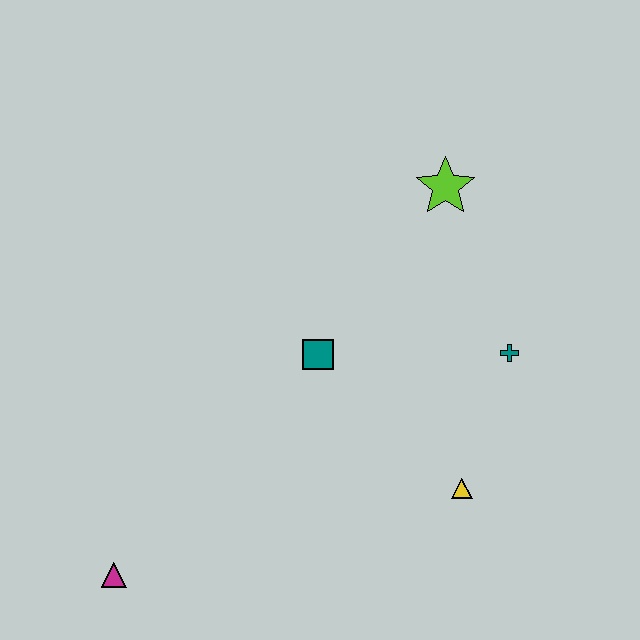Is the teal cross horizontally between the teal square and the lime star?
No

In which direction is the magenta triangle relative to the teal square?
The magenta triangle is below the teal square.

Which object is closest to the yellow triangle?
The teal cross is closest to the yellow triangle.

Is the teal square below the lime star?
Yes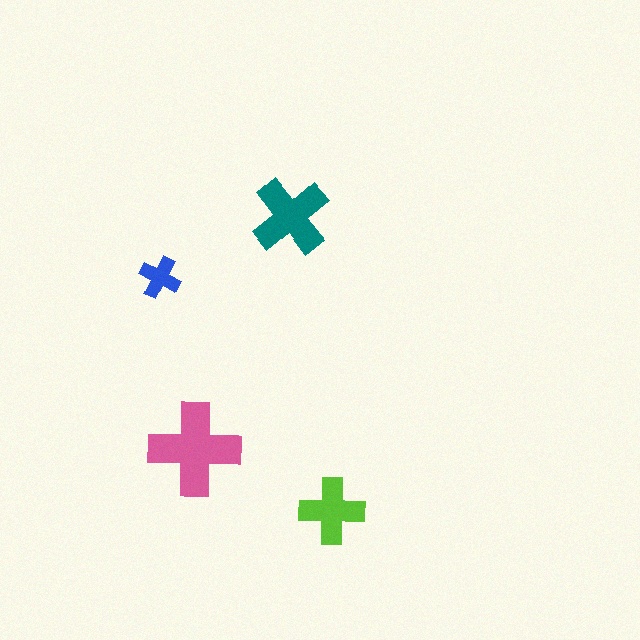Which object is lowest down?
The lime cross is bottommost.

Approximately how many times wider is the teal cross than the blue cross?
About 2 times wider.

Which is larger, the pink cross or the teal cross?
The pink one.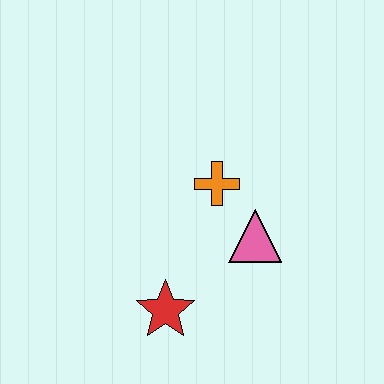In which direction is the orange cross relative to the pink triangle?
The orange cross is above the pink triangle.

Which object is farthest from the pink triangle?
The red star is farthest from the pink triangle.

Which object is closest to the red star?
The pink triangle is closest to the red star.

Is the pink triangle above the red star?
Yes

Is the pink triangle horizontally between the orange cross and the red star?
No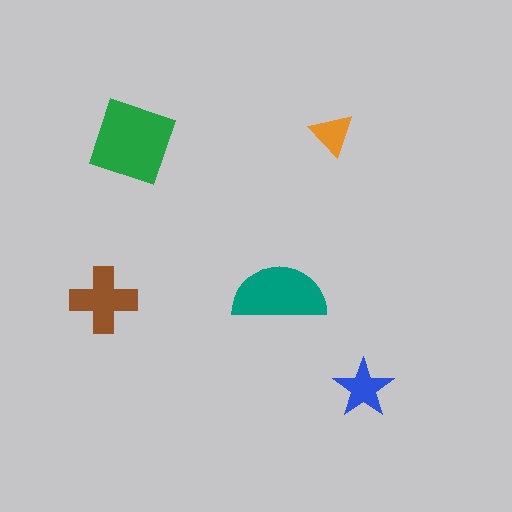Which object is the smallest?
The orange triangle.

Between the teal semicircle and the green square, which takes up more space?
The green square.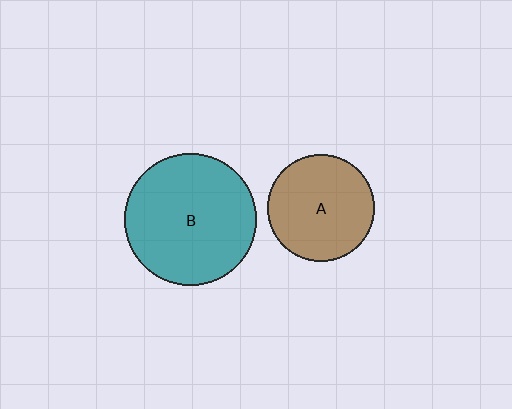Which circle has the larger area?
Circle B (teal).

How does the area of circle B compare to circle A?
Approximately 1.5 times.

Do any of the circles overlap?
No, none of the circles overlap.